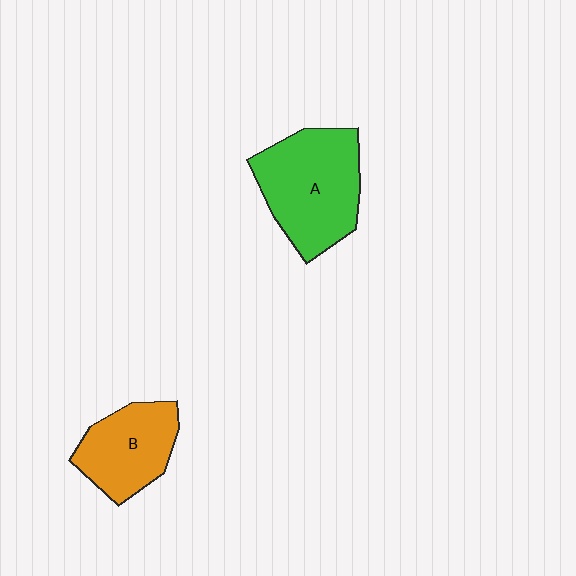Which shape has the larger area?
Shape A (green).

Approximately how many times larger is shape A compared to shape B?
Approximately 1.4 times.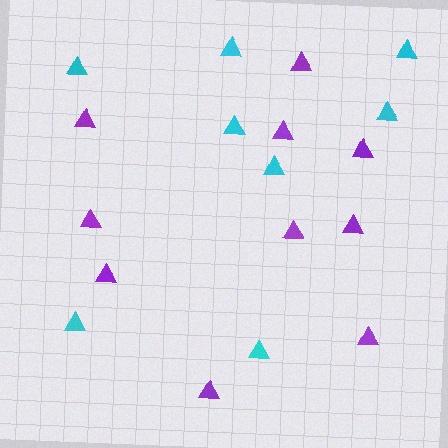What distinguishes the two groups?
There are 2 groups: one group of purple triangles (10) and one group of cyan triangles (8).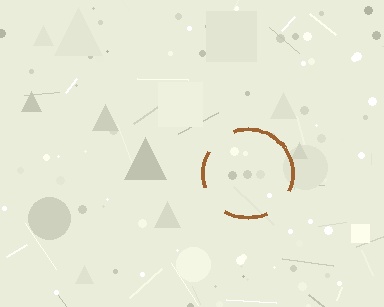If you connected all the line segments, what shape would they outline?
They would outline a circle.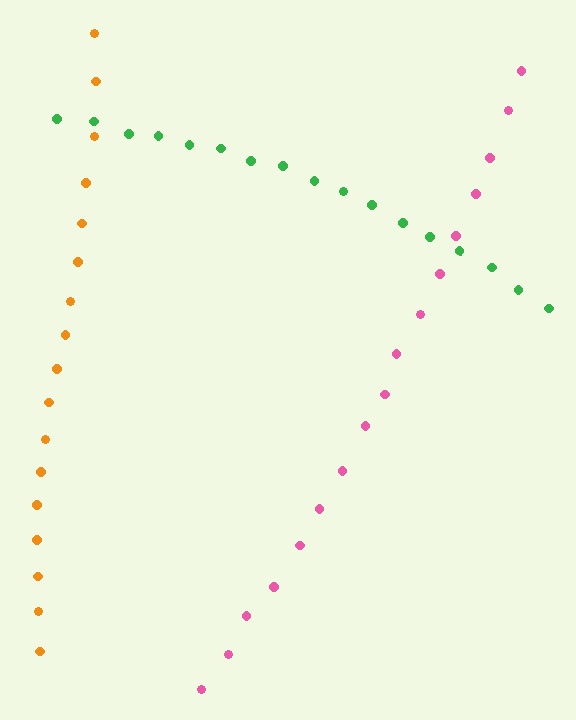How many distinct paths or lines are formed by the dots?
There are 3 distinct paths.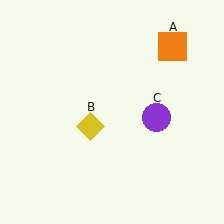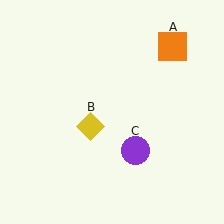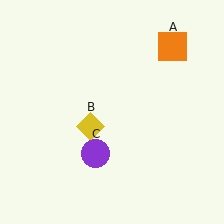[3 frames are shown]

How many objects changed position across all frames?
1 object changed position: purple circle (object C).